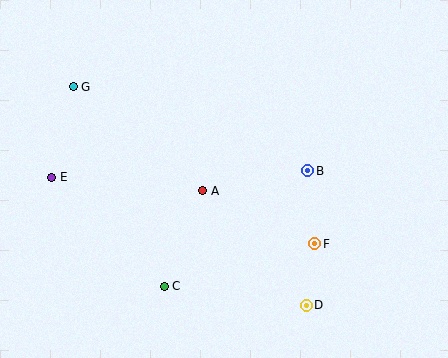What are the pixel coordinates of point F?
Point F is at (315, 244).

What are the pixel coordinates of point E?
Point E is at (52, 177).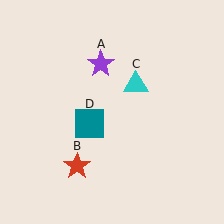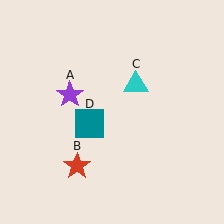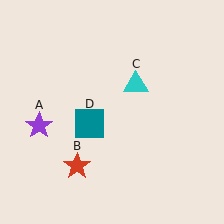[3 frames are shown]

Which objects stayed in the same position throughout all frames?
Red star (object B) and cyan triangle (object C) and teal square (object D) remained stationary.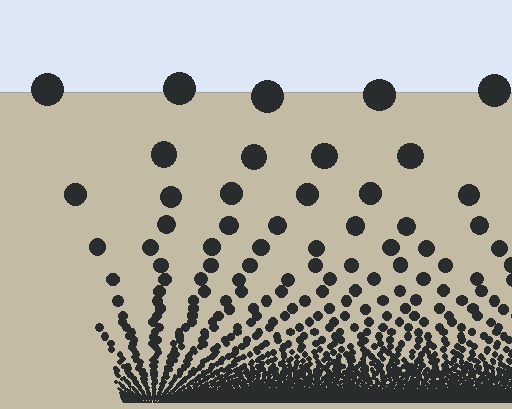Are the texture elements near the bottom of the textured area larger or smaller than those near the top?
Smaller. The gradient is inverted — elements near the bottom are smaller and denser.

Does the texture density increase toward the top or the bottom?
Density increases toward the bottom.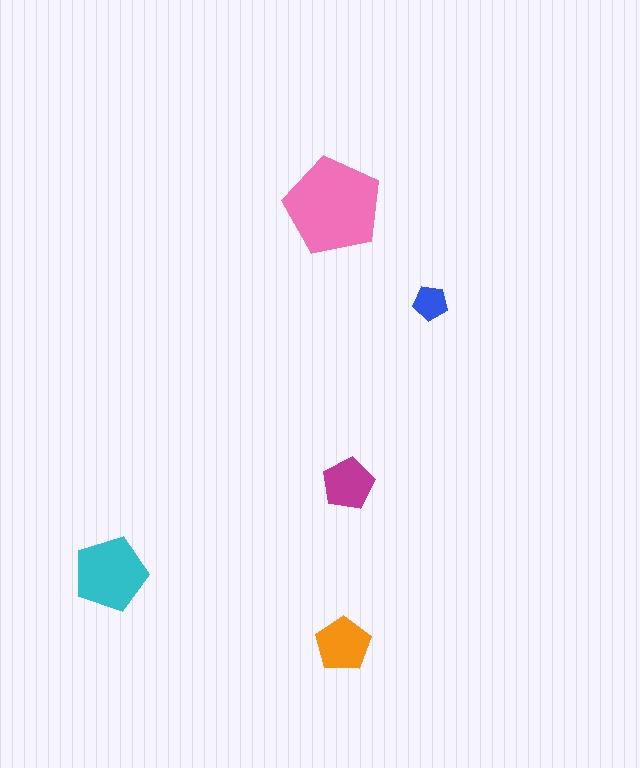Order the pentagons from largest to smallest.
the pink one, the cyan one, the orange one, the magenta one, the blue one.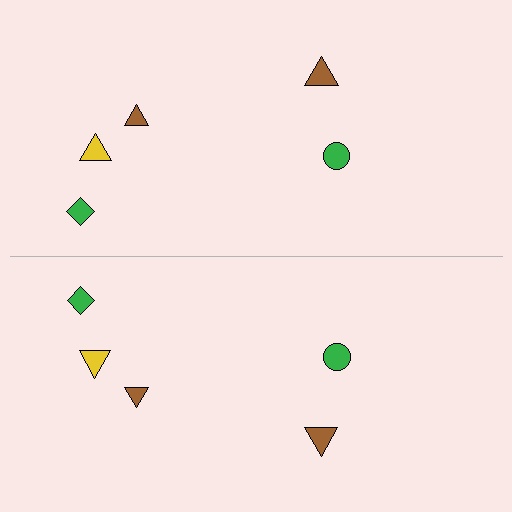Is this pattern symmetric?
Yes, this pattern has bilateral (reflection) symmetry.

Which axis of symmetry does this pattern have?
The pattern has a horizontal axis of symmetry running through the center of the image.